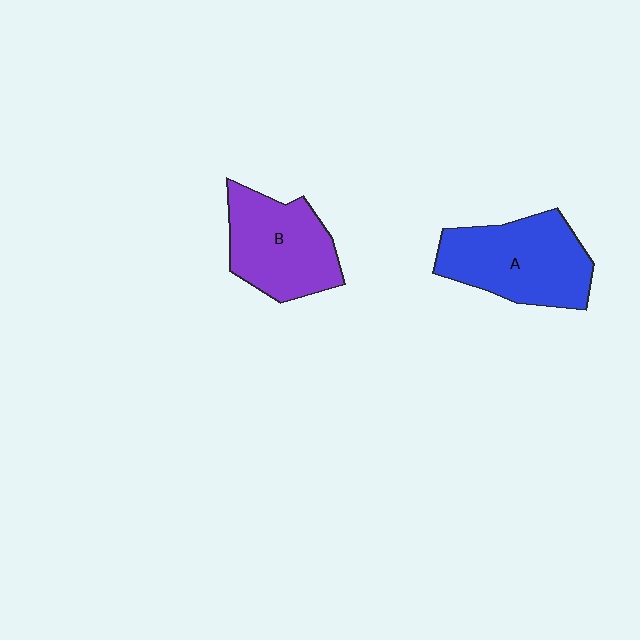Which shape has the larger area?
Shape A (blue).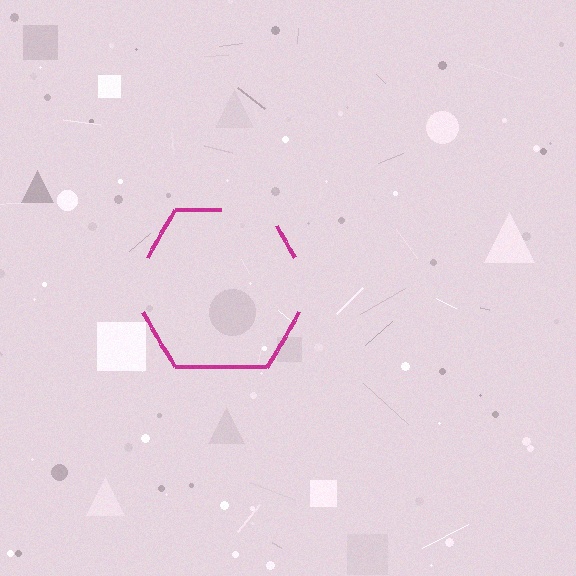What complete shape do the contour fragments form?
The contour fragments form a hexagon.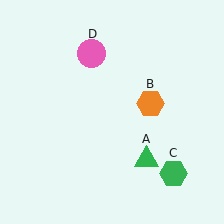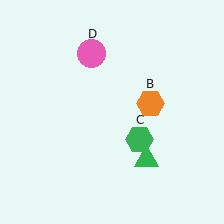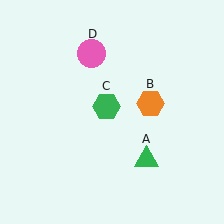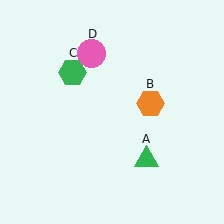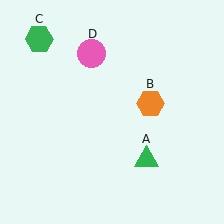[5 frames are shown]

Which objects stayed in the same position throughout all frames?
Green triangle (object A) and orange hexagon (object B) and pink circle (object D) remained stationary.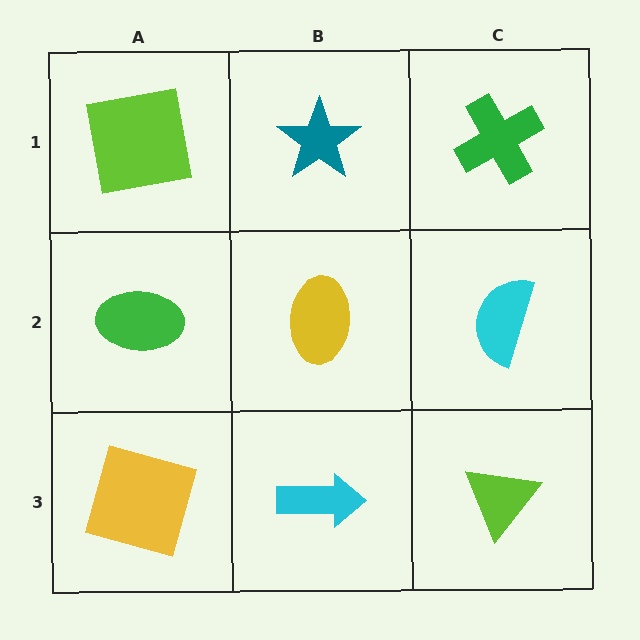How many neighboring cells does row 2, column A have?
3.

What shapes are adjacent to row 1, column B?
A yellow ellipse (row 2, column B), a lime square (row 1, column A), a green cross (row 1, column C).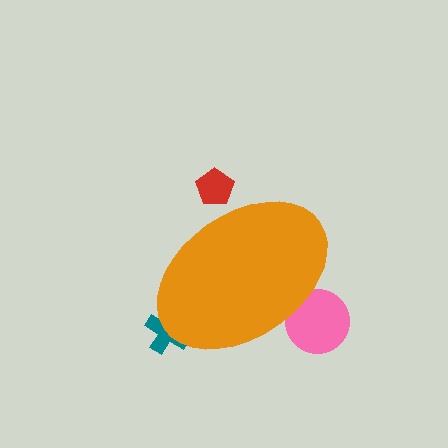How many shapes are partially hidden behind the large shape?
3 shapes are partially hidden.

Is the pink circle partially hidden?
Yes, the pink circle is partially hidden behind the orange ellipse.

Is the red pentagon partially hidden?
Yes, the red pentagon is partially hidden behind the orange ellipse.